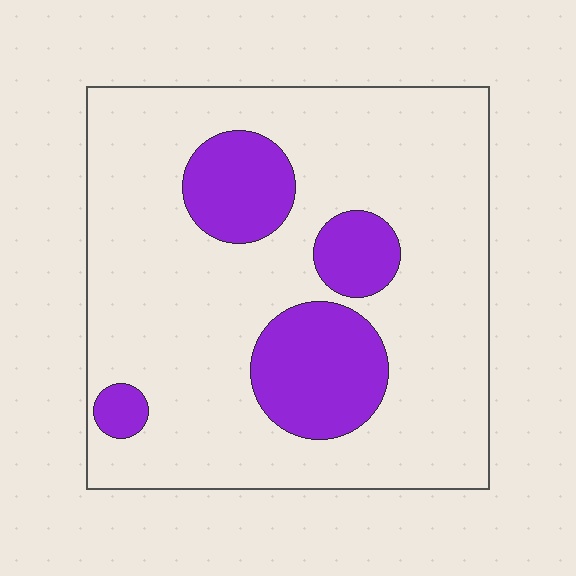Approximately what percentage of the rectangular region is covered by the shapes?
Approximately 20%.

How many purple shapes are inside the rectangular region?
4.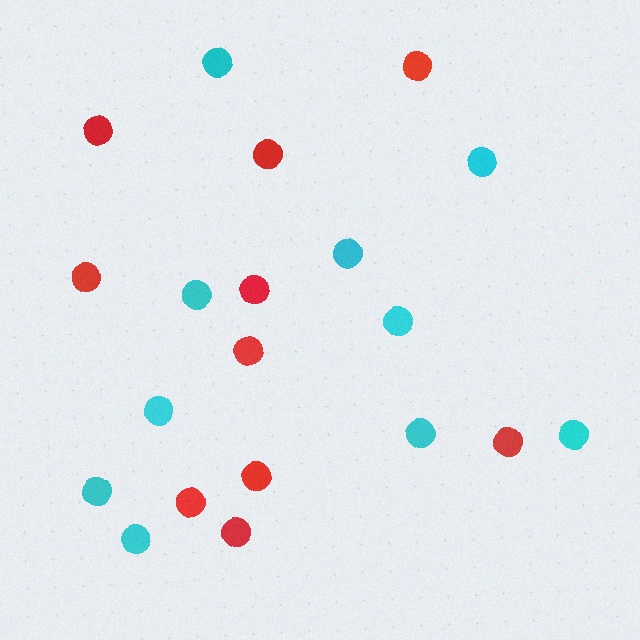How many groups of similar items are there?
There are 2 groups: one group of red circles (10) and one group of cyan circles (10).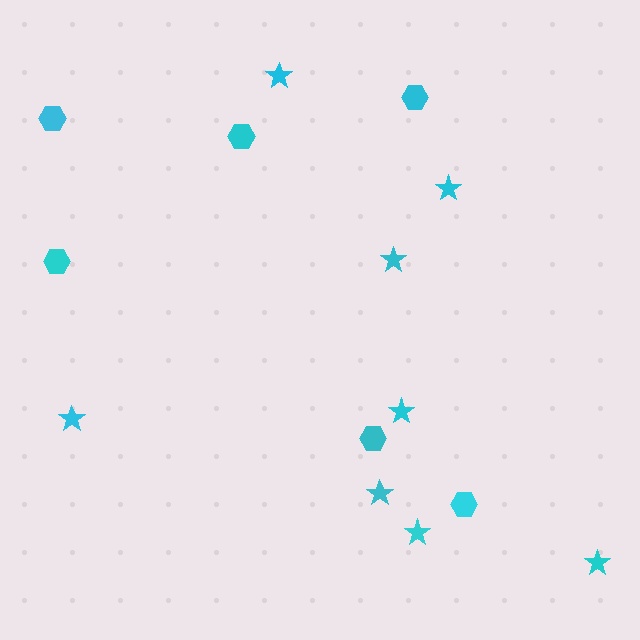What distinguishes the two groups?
There are 2 groups: one group of stars (8) and one group of hexagons (6).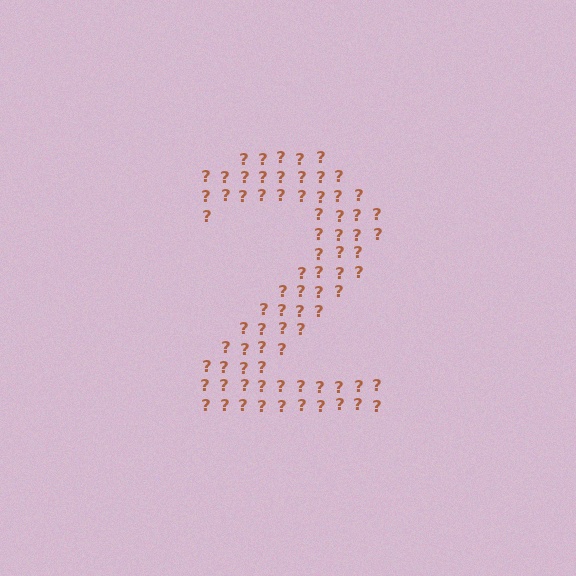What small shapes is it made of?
It is made of small question marks.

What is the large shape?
The large shape is the digit 2.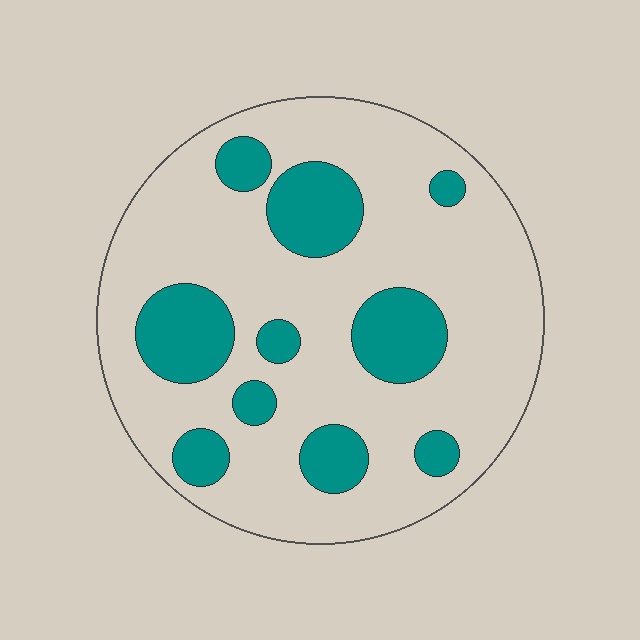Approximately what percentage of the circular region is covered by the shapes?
Approximately 25%.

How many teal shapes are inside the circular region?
10.